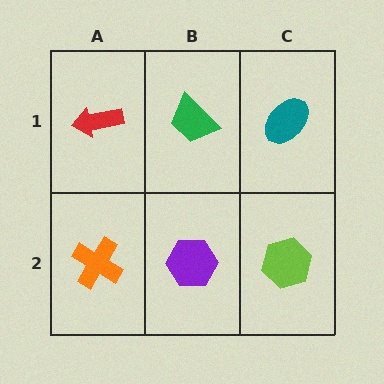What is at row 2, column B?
A purple hexagon.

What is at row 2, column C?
A lime hexagon.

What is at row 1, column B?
A green trapezoid.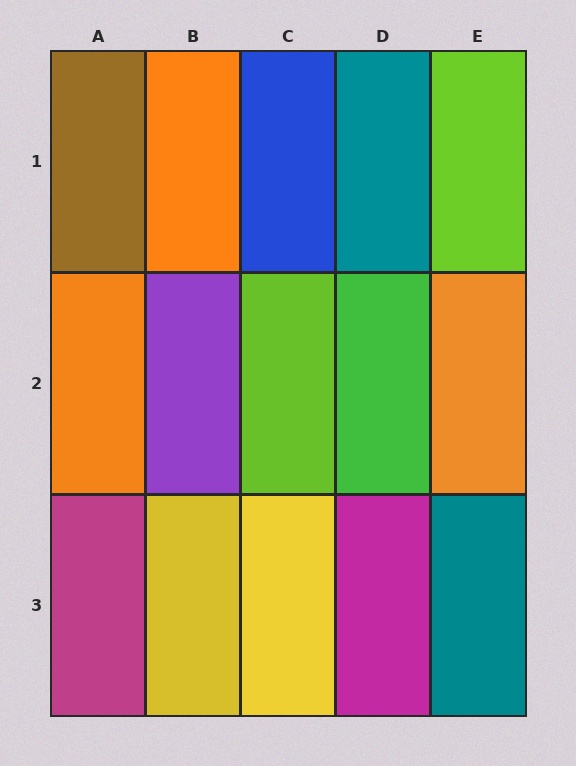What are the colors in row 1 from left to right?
Brown, orange, blue, teal, lime.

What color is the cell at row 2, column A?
Orange.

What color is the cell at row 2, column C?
Lime.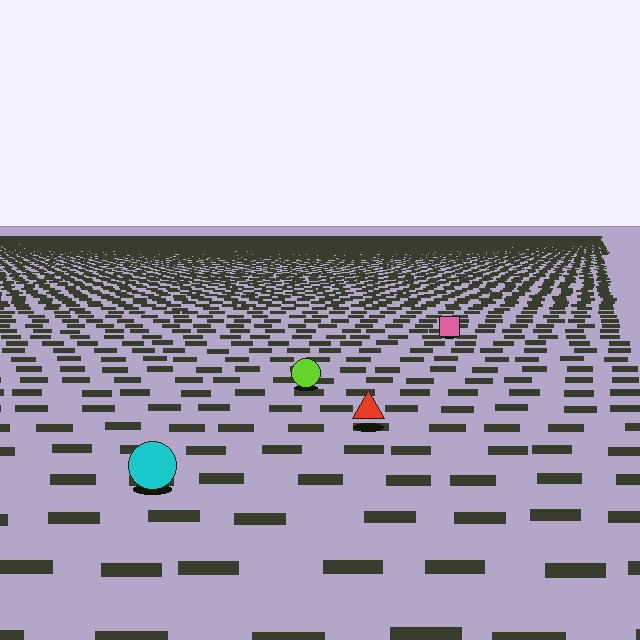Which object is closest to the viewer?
The cyan circle is closest. The texture marks near it are larger and more spread out.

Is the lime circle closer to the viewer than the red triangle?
No. The red triangle is closer — you can tell from the texture gradient: the ground texture is coarser near it.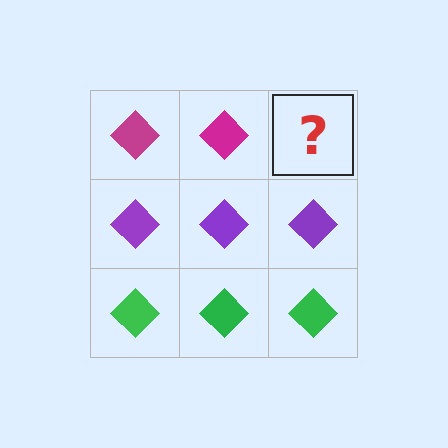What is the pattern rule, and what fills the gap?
The rule is that each row has a consistent color. The gap should be filled with a magenta diamond.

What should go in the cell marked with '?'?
The missing cell should contain a magenta diamond.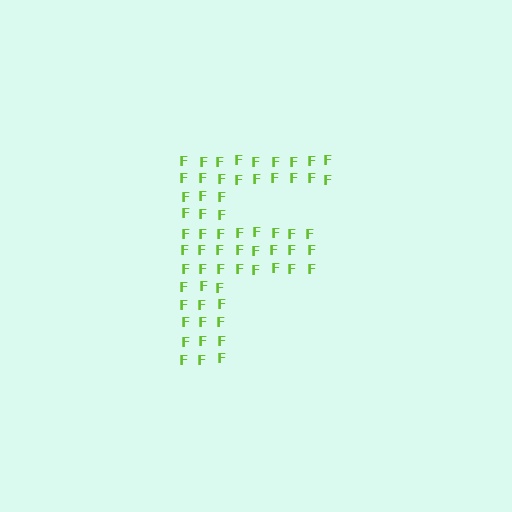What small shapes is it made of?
It is made of small letter F's.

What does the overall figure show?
The overall figure shows the letter F.